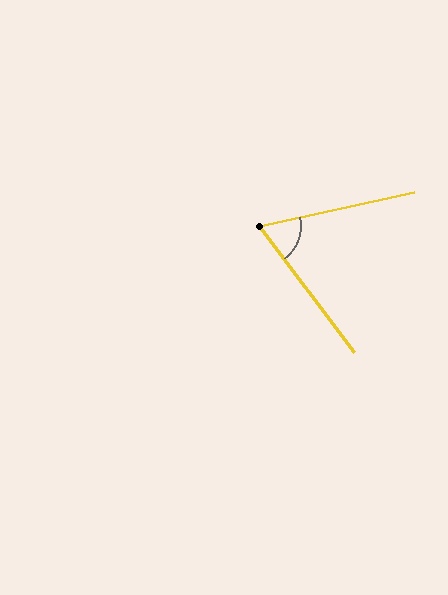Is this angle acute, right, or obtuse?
It is acute.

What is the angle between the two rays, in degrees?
Approximately 66 degrees.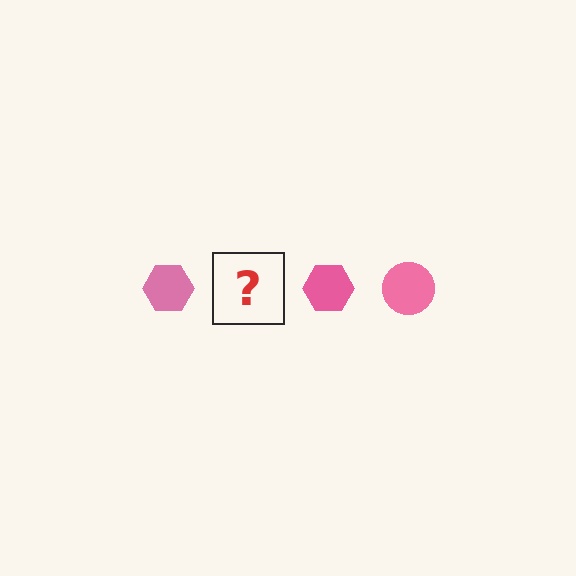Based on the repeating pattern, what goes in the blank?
The blank should be a pink circle.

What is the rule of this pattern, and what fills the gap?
The rule is that the pattern cycles through hexagon, circle shapes in pink. The gap should be filled with a pink circle.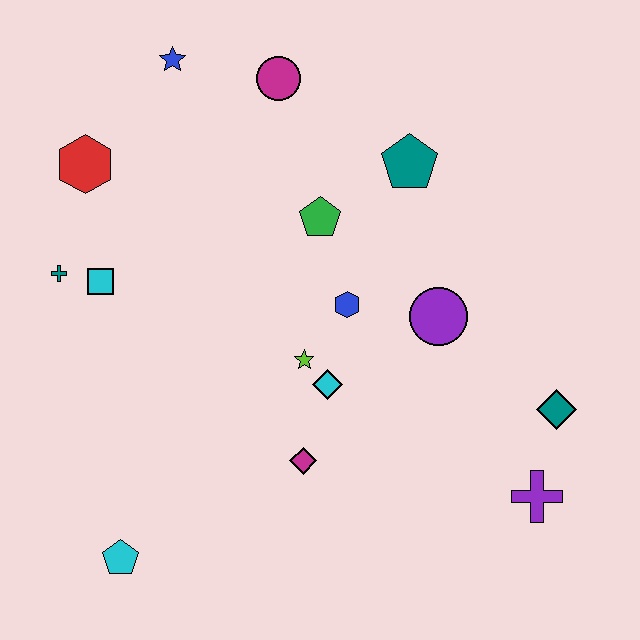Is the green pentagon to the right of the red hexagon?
Yes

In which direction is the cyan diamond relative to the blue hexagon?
The cyan diamond is below the blue hexagon.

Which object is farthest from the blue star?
The purple cross is farthest from the blue star.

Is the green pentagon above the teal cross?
Yes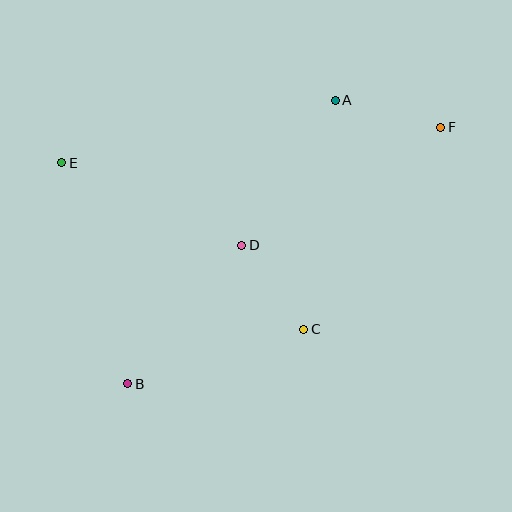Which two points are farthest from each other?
Points B and F are farthest from each other.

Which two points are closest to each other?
Points C and D are closest to each other.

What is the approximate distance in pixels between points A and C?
The distance between A and C is approximately 231 pixels.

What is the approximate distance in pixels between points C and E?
The distance between C and E is approximately 293 pixels.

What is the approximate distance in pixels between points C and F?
The distance between C and F is approximately 244 pixels.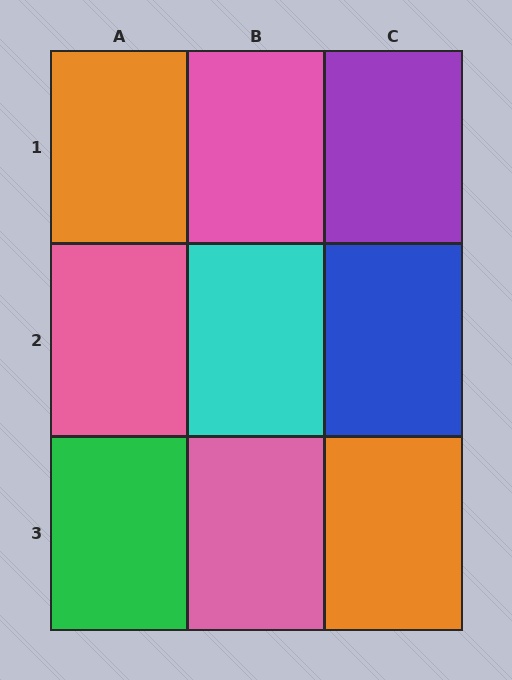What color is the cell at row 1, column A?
Orange.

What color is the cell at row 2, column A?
Pink.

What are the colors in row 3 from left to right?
Green, pink, orange.